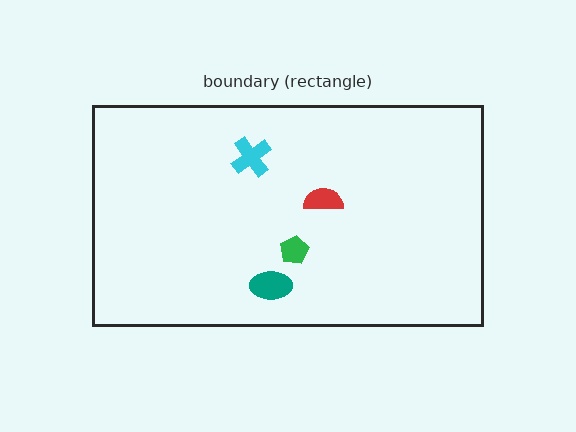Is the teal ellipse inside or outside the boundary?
Inside.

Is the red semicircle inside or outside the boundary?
Inside.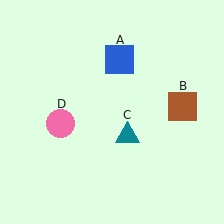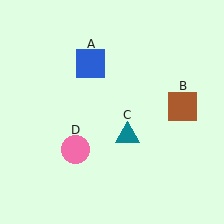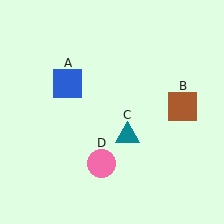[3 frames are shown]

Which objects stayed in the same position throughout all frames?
Brown square (object B) and teal triangle (object C) remained stationary.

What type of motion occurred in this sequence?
The blue square (object A), pink circle (object D) rotated counterclockwise around the center of the scene.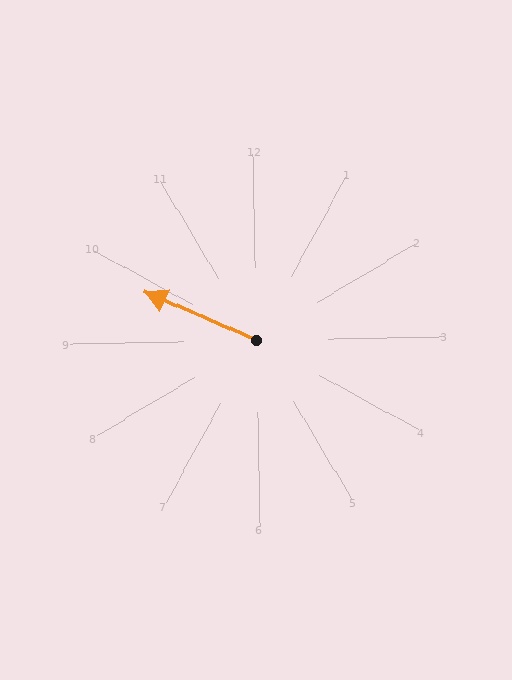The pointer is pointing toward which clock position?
Roughly 10 o'clock.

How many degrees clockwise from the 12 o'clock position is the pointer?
Approximately 295 degrees.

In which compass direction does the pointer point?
Northwest.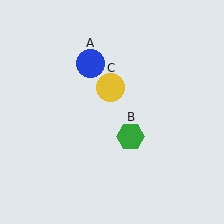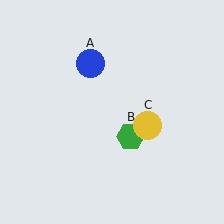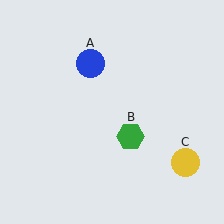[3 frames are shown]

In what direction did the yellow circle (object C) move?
The yellow circle (object C) moved down and to the right.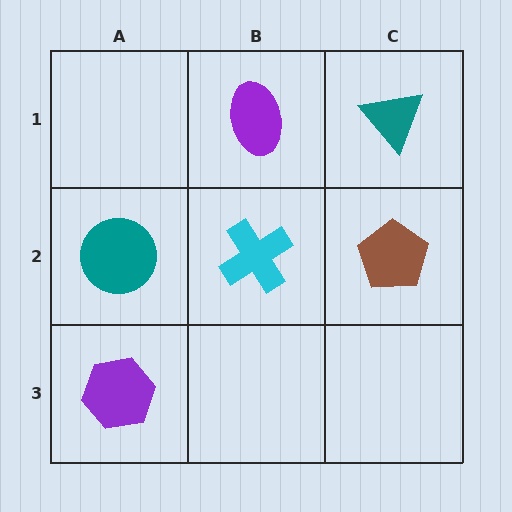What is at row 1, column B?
A purple ellipse.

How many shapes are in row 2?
3 shapes.